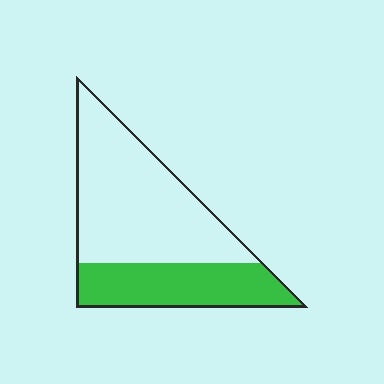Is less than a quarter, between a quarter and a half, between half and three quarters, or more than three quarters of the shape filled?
Between a quarter and a half.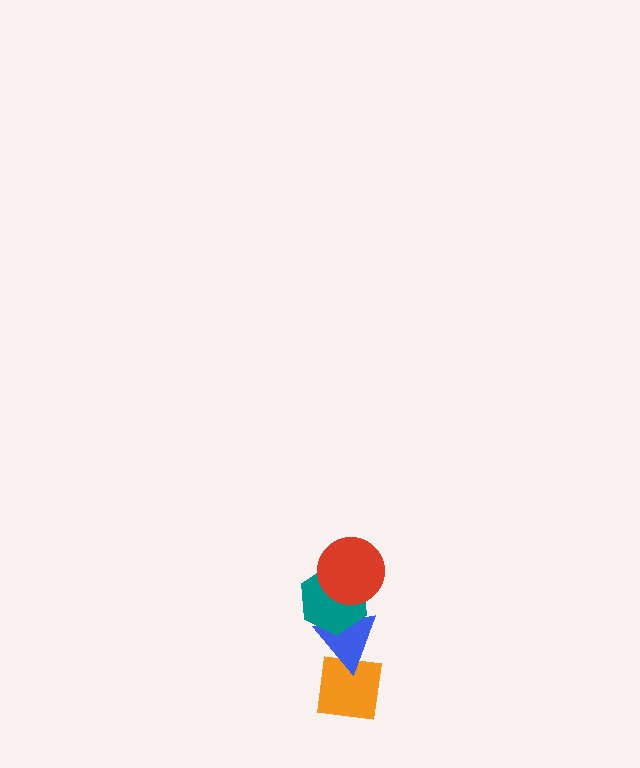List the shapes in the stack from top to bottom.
From top to bottom: the red circle, the teal hexagon, the blue triangle, the orange square.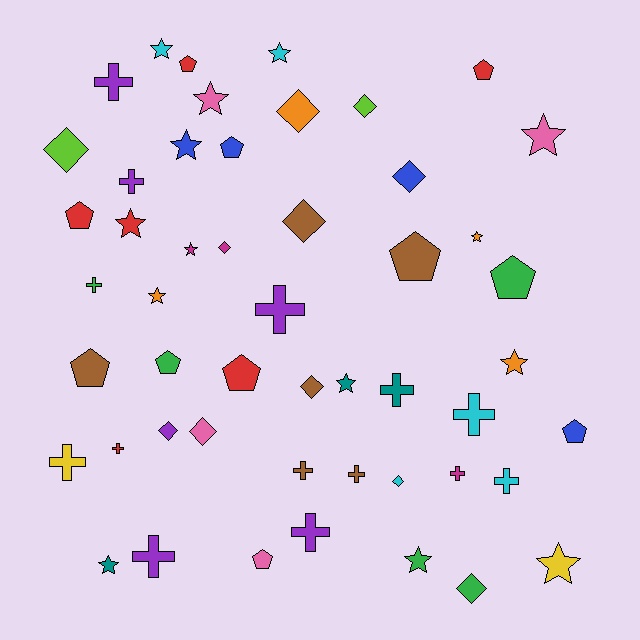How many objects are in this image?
There are 50 objects.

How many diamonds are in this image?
There are 11 diamonds.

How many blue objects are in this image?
There are 4 blue objects.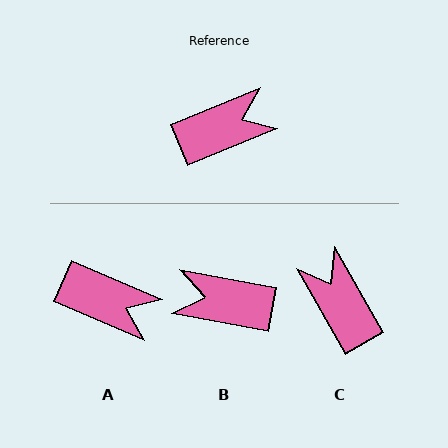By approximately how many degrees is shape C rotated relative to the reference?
Approximately 97 degrees counter-clockwise.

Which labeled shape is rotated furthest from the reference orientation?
B, about 147 degrees away.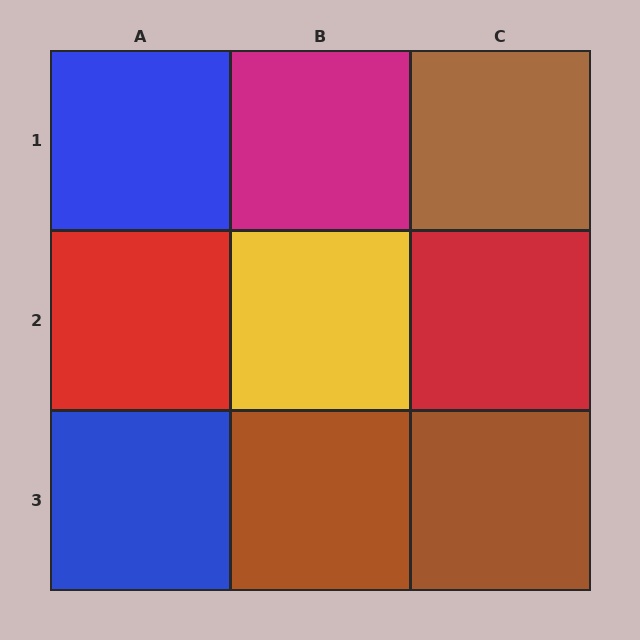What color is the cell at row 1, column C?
Brown.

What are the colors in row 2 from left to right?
Red, yellow, red.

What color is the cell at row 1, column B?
Magenta.